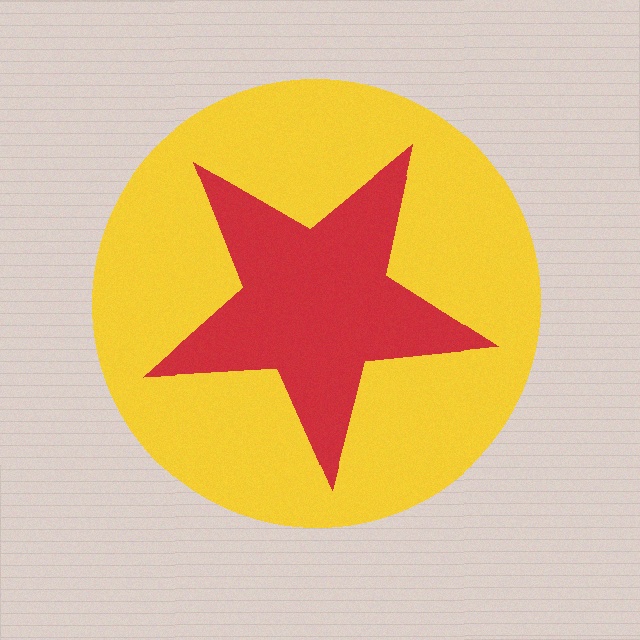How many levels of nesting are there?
2.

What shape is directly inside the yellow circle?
The red star.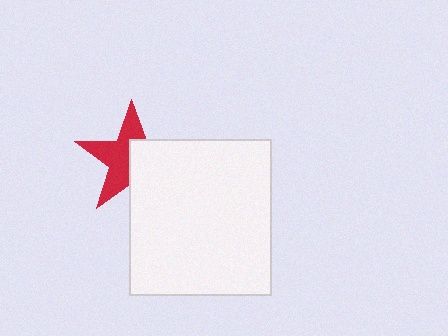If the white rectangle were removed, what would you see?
You would see the complete red star.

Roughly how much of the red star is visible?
About half of it is visible (roughly 54%).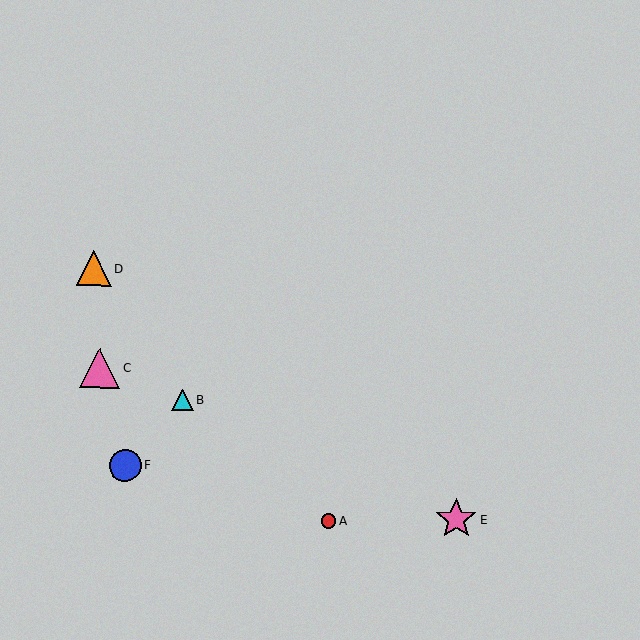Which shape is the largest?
The pink star (labeled E) is the largest.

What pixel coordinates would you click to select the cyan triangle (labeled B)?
Click at (182, 400) to select the cyan triangle B.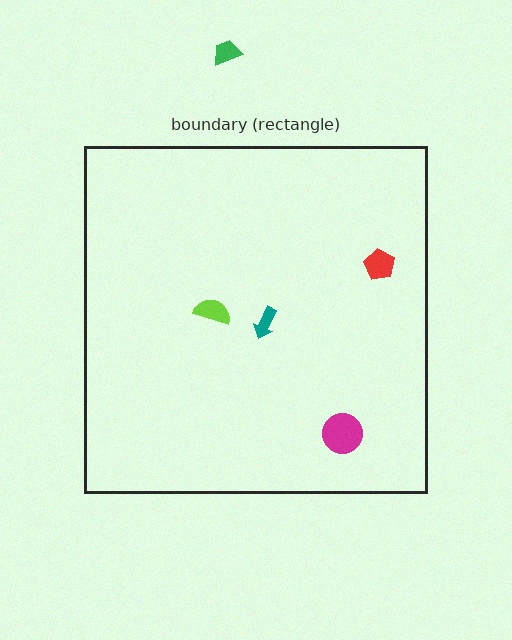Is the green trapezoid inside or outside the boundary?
Outside.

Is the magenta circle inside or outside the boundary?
Inside.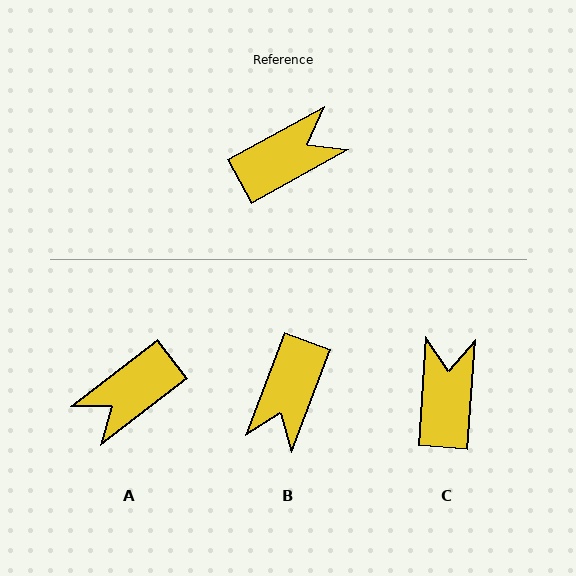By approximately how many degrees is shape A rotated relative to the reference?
Approximately 171 degrees clockwise.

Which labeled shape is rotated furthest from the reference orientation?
A, about 171 degrees away.